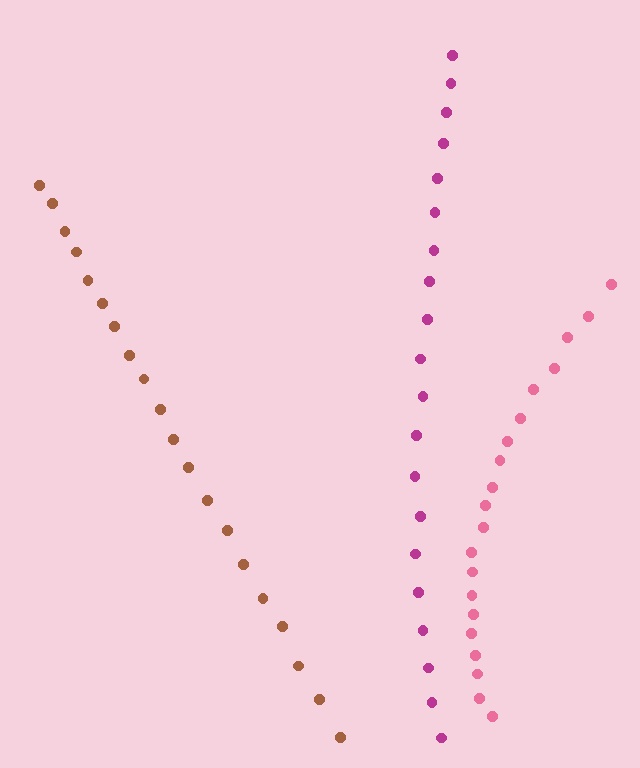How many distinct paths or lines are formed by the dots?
There are 3 distinct paths.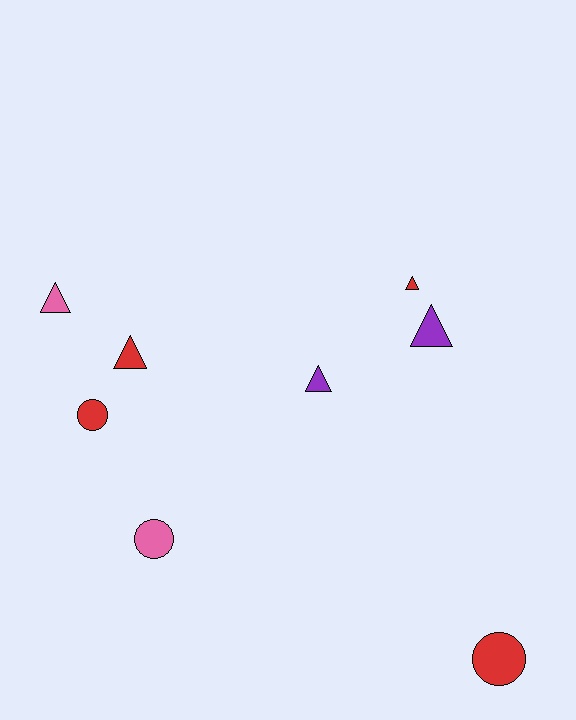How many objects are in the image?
There are 8 objects.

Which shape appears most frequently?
Triangle, with 5 objects.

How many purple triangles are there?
There are 2 purple triangles.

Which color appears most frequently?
Red, with 4 objects.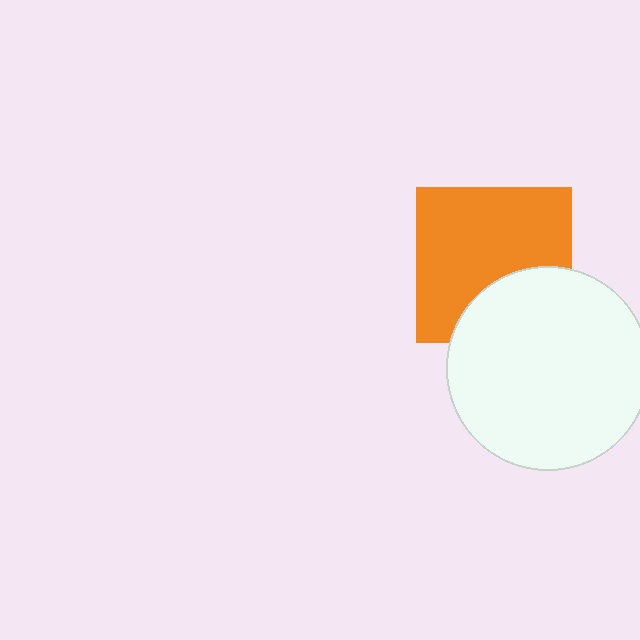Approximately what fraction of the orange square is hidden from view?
Roughly 31% of the orange square is hidden behind the white circle.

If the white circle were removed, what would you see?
You would see the complete orange square.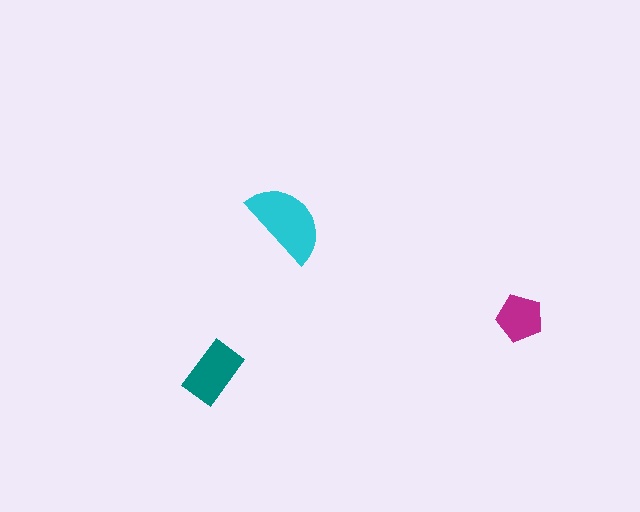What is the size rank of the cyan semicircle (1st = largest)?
1st.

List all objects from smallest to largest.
The magenta pentagon, the teal rectangle, the cyan semicircle.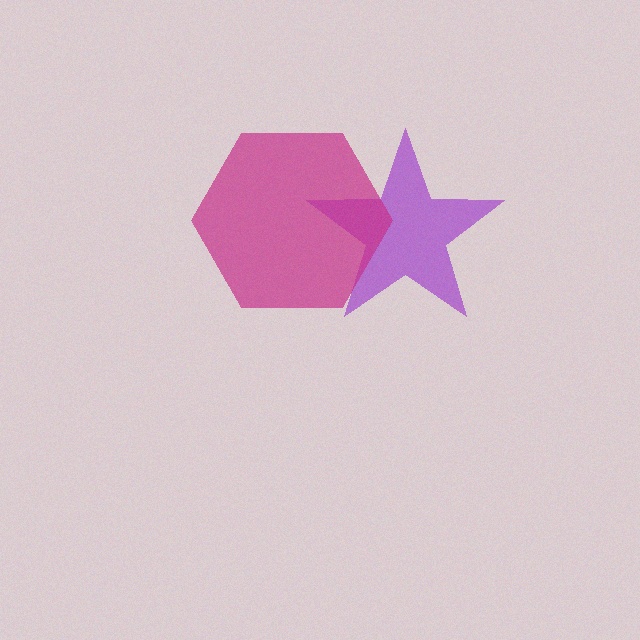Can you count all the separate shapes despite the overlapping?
Yes, there are 2 separate shapes.